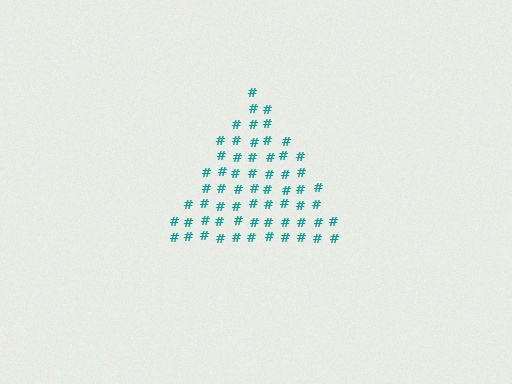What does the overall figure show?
The overall figure shows a triangle.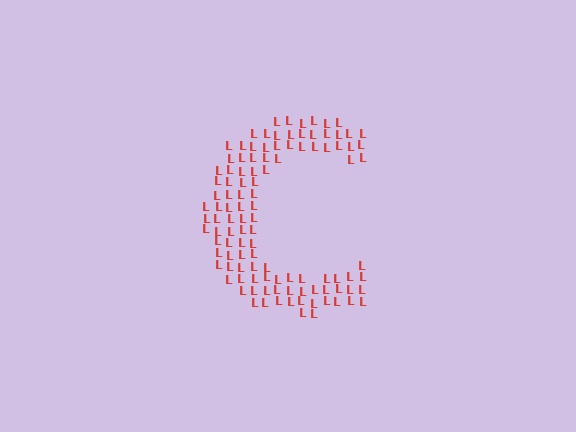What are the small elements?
The small elements are letter L's.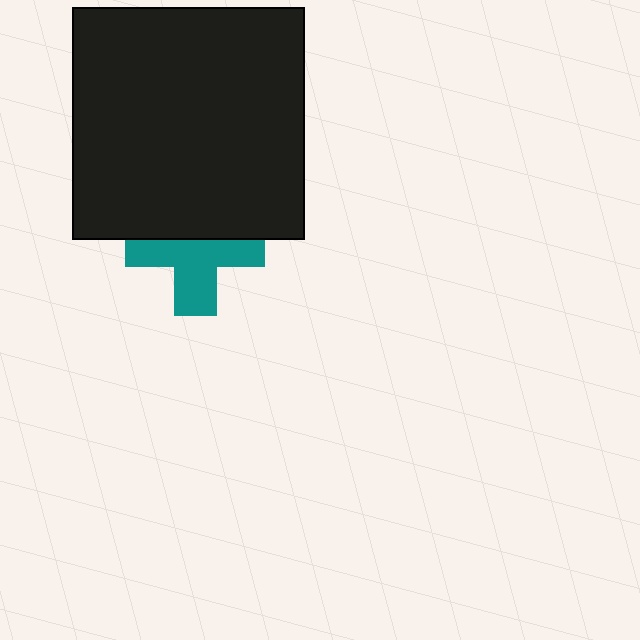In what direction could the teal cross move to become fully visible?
The teal cross could move down. That would shift it out from behind the black square entirely.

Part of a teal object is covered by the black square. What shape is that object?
It is a cross.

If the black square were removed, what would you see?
You would see the complete teal cross.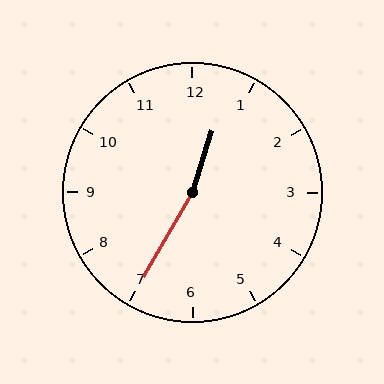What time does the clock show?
12:35.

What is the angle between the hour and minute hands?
Approximately 168 degrees.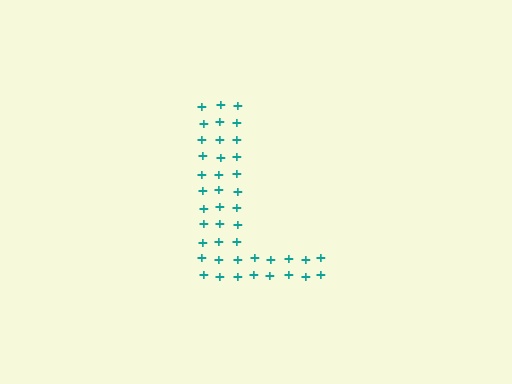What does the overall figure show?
The overall figure shows the letter L.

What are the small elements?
The small elements are plus signs.